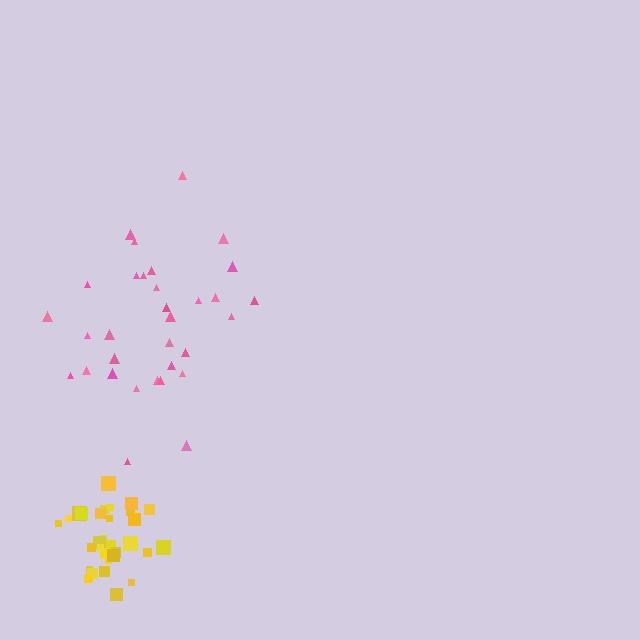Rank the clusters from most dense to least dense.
yellow, pink.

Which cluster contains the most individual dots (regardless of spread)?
Pink (32).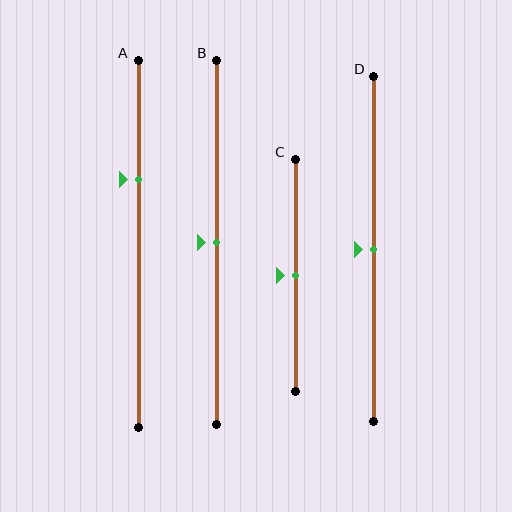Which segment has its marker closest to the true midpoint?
Segment B has its marker closest to the true midpoint.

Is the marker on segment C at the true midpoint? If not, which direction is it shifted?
Yes, the marker on segment C is at the true midpoint.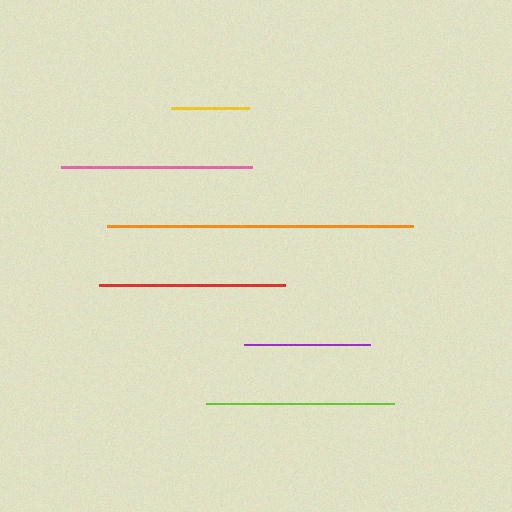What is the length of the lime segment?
The lime segment is approximately 188 pixels long.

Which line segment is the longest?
The orange line is the longest at approximately 306 pixels.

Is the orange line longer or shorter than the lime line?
The orange line is longer than the lime line.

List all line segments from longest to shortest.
From longest to shortest: orange, pink, lime, red, purple, yellow.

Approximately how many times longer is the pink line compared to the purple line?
The pink line is approximately 1.5 times the length of the purple line.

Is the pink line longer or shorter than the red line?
The pink line is longer than the red line.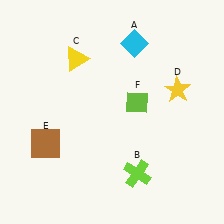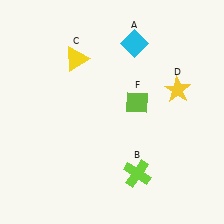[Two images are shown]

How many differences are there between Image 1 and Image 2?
There is 1 difference between the two images.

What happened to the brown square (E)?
The brown square (E) was removed in Image 2. It was in the bottom-left area of Image 1.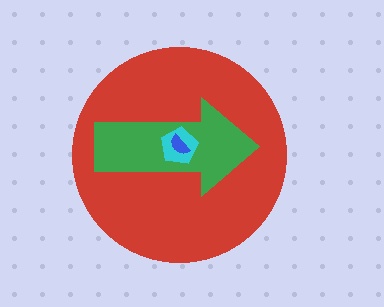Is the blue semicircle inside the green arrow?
Yes.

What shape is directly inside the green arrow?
The cyan pentagon.